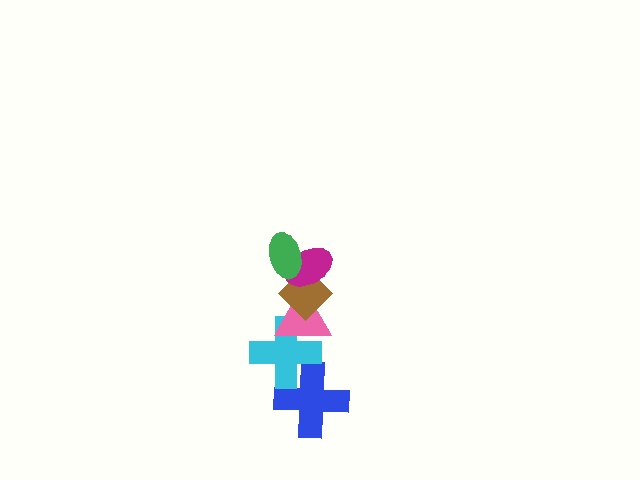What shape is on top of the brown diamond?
The magenta ellipse is on top of the brown diamond.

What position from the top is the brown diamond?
The brown diamond is 3rd from the top.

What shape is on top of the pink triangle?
The brown diamond is on top of the pink triangle.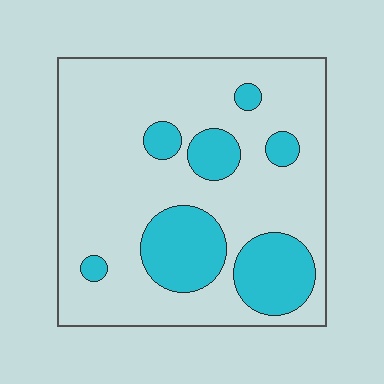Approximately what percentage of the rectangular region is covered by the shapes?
Approximately 25%.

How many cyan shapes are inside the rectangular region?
7.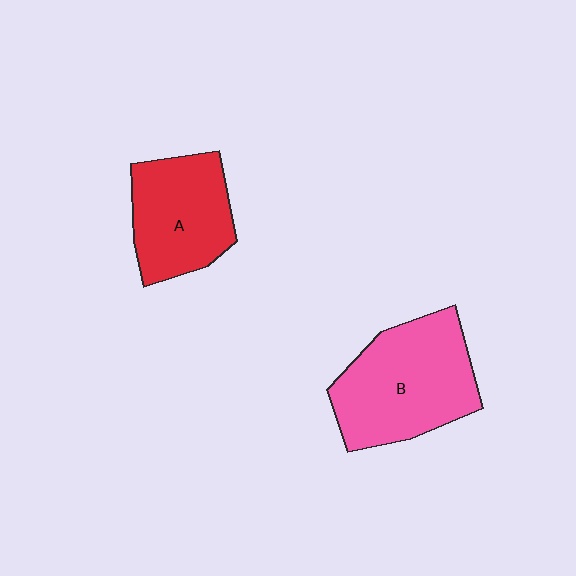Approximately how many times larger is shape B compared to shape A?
Approximately 1.3 times.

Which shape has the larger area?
Shape B (pink).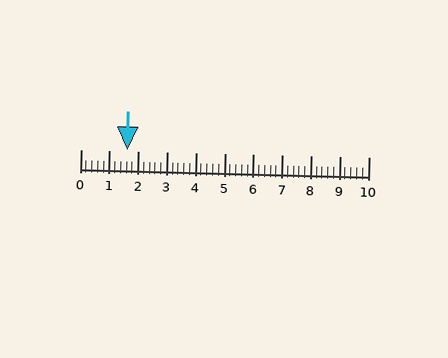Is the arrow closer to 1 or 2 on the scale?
The arrow is closer to 2.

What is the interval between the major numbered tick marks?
The major tick marks are spaced 1 units apart.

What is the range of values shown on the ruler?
The ruler shows values from 0 to 10.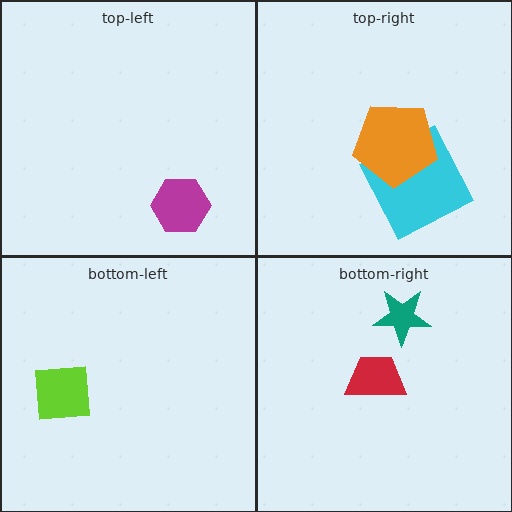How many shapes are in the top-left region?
1.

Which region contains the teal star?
The bottom-right region.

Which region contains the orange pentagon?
The top-right region.